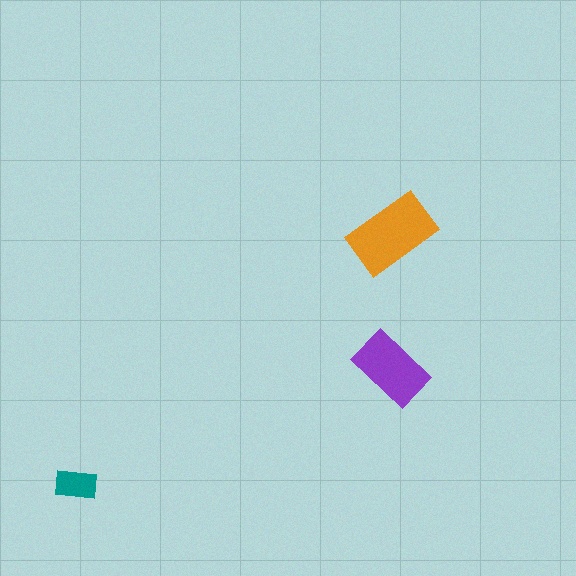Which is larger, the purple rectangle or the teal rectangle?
The purple one.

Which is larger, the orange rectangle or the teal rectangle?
The orange one.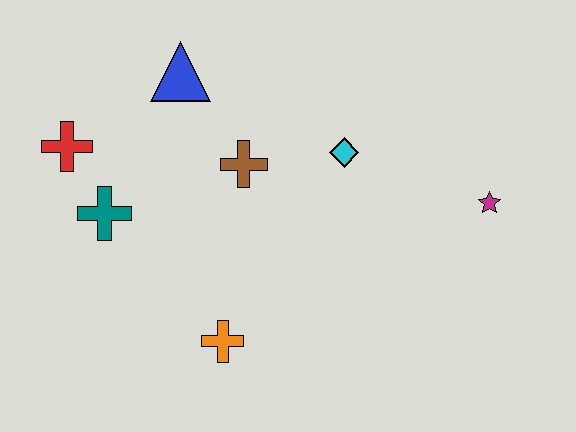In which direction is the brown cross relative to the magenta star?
The brown cross is to the left of the magenta star.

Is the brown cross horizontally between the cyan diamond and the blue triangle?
Yes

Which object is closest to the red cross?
The teal cross is closest to the red cross.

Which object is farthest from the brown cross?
The magenta star is farthest from the brown cross.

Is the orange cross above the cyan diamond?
No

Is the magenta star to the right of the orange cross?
Yes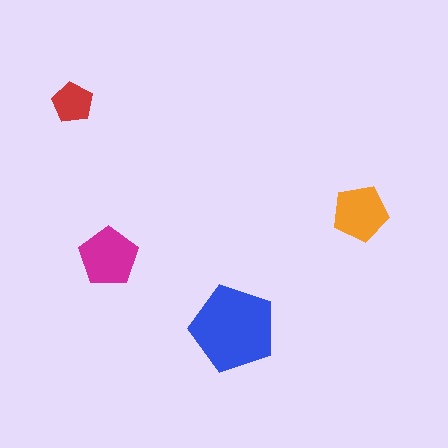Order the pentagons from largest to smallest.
the blue one, the magenta one, the orange one, the red one.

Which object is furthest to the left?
The red pentagon is leftmost.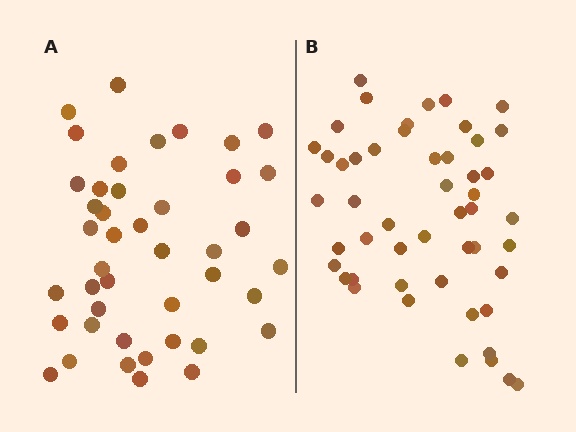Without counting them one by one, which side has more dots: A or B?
Region B (the right region) has more dots.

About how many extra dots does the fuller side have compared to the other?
Region B has roughly 8 or so more dots than region A.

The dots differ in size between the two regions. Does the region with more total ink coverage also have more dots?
No. Region A has more total ink coverage because its dots are larger, but region B actually contains more individual dots. Total area can be misleading — the number of items is what matters here.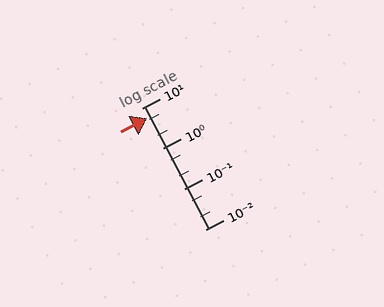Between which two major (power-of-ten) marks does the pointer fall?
The pointer is between 1 and 10.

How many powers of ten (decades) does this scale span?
The scale spans 3 decades, from 0.01 to 10.